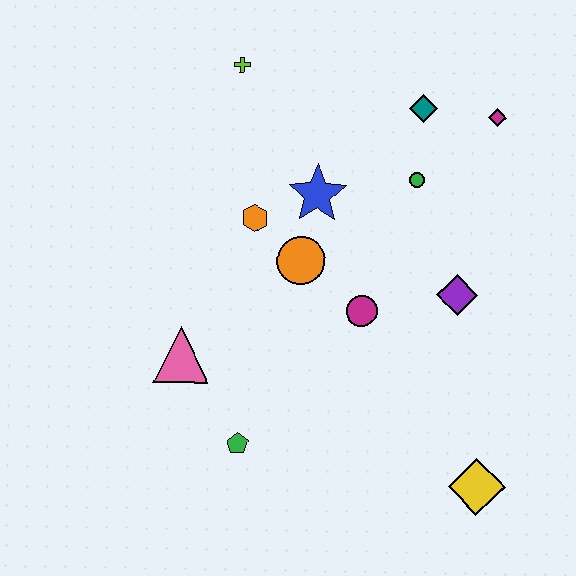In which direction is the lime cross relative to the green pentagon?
The lime cross is above the green pentagon.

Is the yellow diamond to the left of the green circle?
No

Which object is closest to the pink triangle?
The green pentagon is closest to the pink triangle.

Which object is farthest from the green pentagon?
The magenta diamond is farthest from the green pentagon.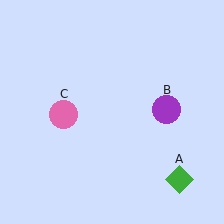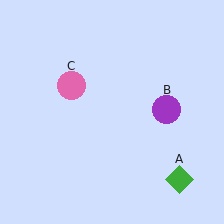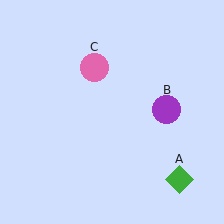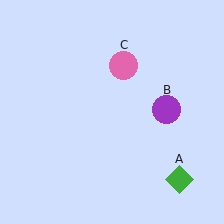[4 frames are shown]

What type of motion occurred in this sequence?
The pink circle (object C) rotated clockwise around the center of the scene.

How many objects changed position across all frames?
1 object changed position: pink circle (object C).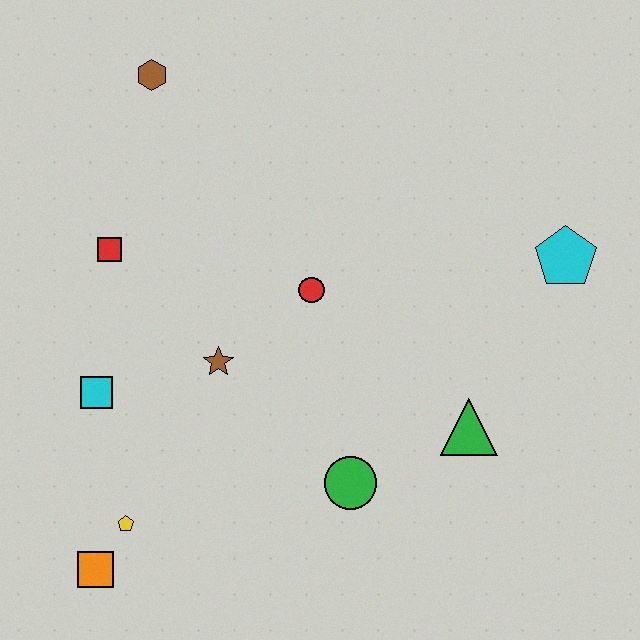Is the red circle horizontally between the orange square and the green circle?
Yes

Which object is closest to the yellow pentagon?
The orange square is closest to the yellow pentagon.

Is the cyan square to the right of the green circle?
No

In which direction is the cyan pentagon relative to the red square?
The cyan pentagon is to the right of the red square.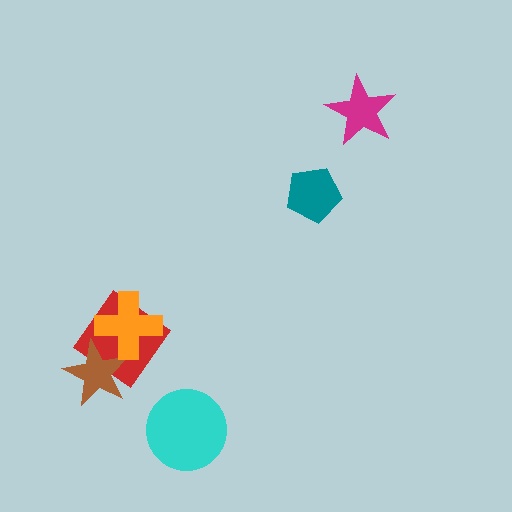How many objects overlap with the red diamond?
2 objects overlap with the red diamond.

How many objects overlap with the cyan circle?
0 objects overlap with the cyan circle.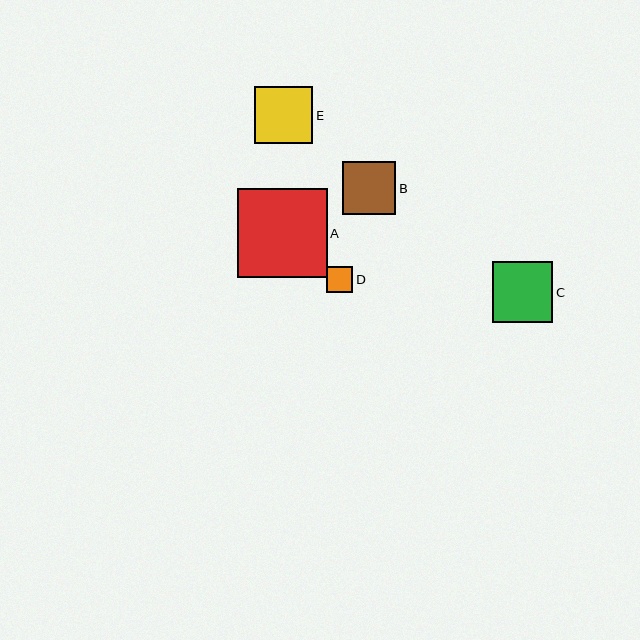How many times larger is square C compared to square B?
Square C is approximately 1.1 times the size of square B.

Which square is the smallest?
Square D is the smallest with a size of approximately 26 pixels.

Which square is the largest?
Square A is the largest with a size of approximately 89 pixels.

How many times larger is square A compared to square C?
Square A is approximately 1.5 times the size of square C.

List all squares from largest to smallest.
From largest to smallest: A, C, E, B, D.